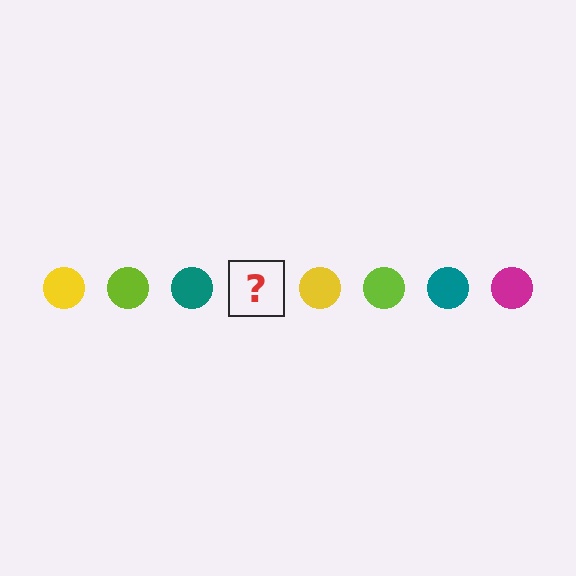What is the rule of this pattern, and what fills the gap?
The rule is that the pattern cycles through yellow, lime, teal, magenta circles. The gap should be filled with a magenta circle.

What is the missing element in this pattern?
The missing element is a magenta circle.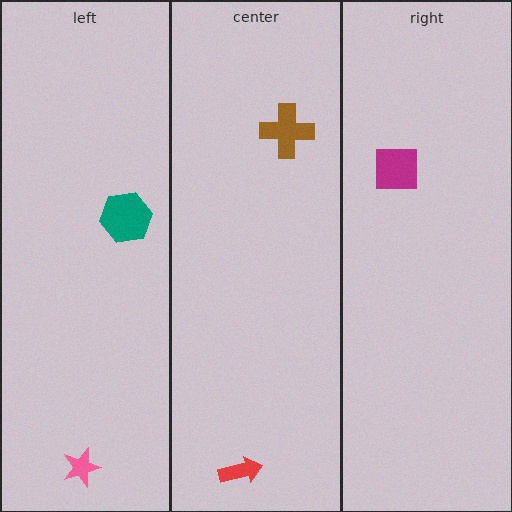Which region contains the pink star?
The left region.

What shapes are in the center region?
The brown cross, the red arrow.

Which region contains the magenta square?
The right region.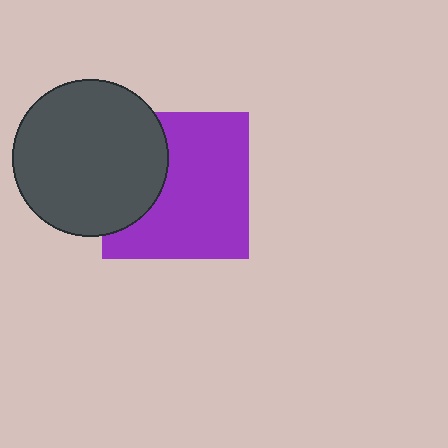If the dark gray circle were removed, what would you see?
You would see the complete purple square.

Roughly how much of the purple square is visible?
Most of it is visible (roughly 68%).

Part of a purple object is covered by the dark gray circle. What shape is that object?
It is a square.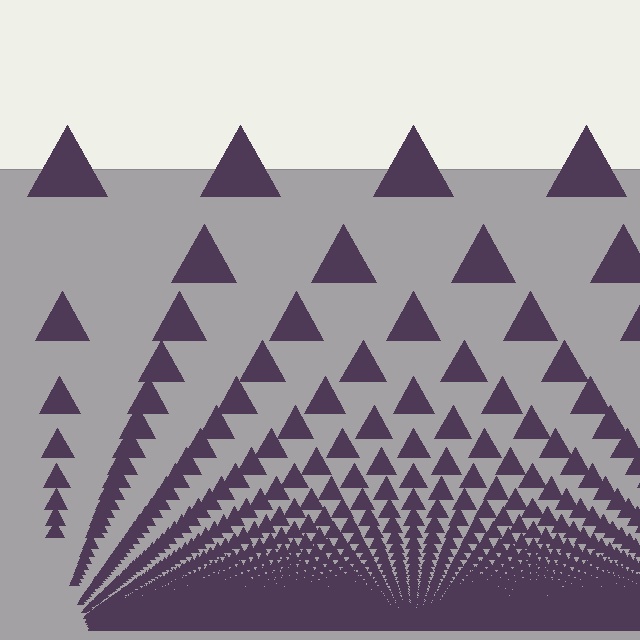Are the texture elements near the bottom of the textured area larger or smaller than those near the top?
Smaller. The gradient is inverted — elements near the bottom are smaller and denser.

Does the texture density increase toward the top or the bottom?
Density increases toward the bottom.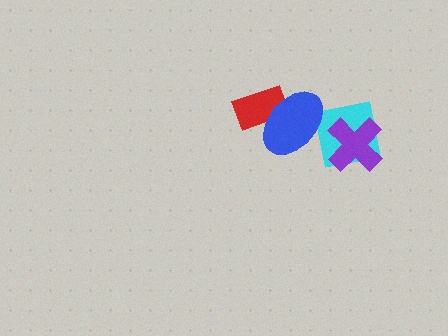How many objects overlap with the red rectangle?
1 object overlaps with the red rectangle.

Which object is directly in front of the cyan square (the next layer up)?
The purple cross is directly in front of the cyan square.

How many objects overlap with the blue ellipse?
2 objects overlap with the blue ellipse.